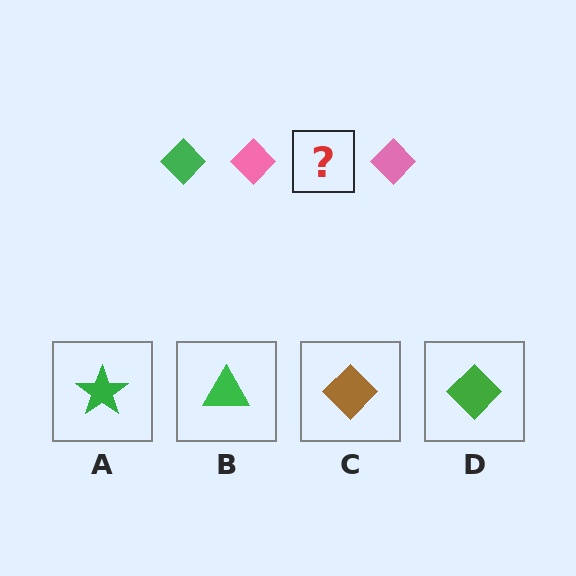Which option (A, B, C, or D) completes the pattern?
D.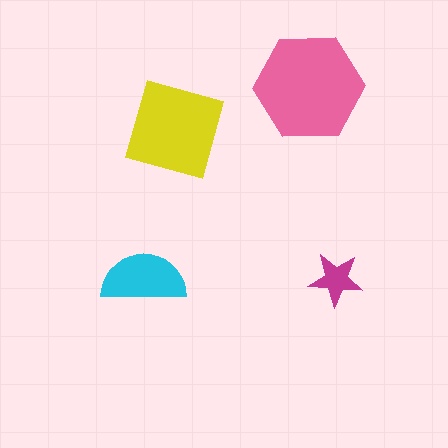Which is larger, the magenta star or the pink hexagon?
The pink hexagon.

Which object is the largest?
The pink hexagon.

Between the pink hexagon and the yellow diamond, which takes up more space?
The pink hexagon.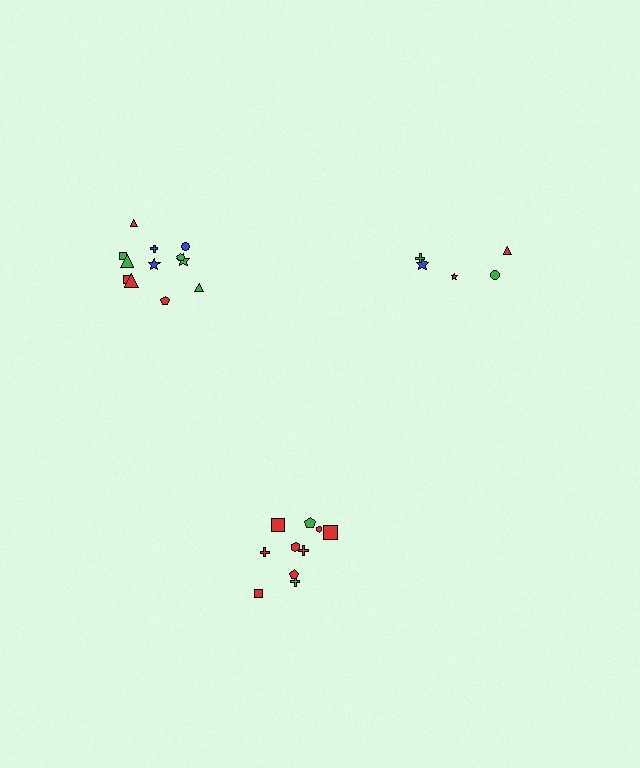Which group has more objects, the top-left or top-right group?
The top-left group.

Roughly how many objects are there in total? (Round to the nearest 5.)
Roughly 25 objects in total.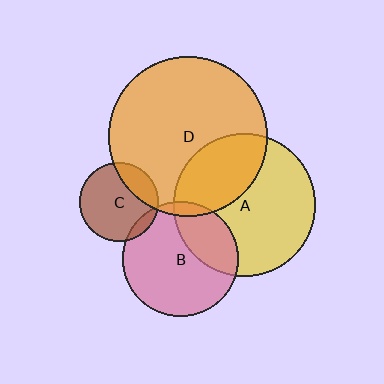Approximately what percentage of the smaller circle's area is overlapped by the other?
Approximately 35%.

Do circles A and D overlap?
Yes.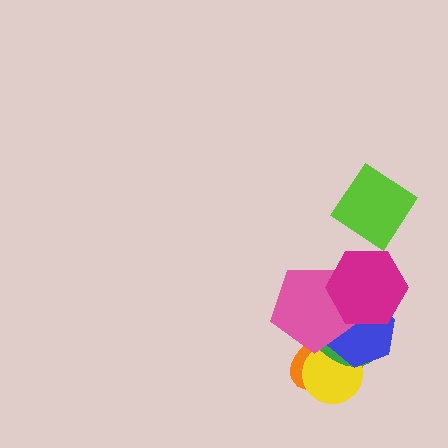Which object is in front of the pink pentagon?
The magenta hexagon is in front of the pink pentagon.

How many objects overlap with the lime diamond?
0 objects overlap with the lime diamond.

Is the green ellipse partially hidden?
Yes, it is partially covered by another shape.